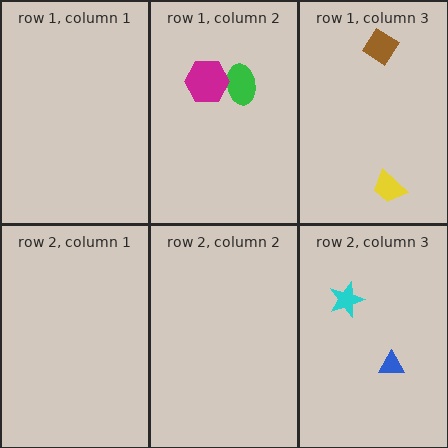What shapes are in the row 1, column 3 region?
The brown diamond, the yellow trapezoid.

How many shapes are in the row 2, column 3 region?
2.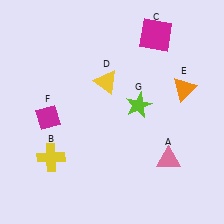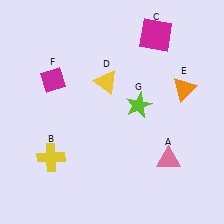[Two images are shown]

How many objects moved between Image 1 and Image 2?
1 object moved between the two images.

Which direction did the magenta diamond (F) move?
The magenta diamond (F) moved up.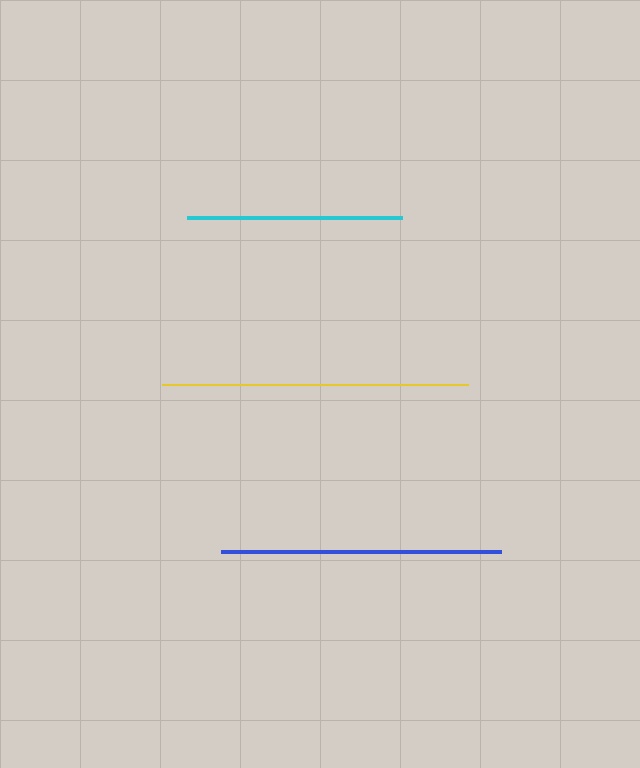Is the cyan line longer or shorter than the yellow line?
The yellow line is longer than the cyan line.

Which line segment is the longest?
The yellow line is the longest at approximately 306 pixels.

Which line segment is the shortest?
The cyan line is the shortest at approximately 215 pixels.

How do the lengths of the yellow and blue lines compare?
The yellow and blue lines are approximately the same length.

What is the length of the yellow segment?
The yellow segment is approximately 306 pixels long.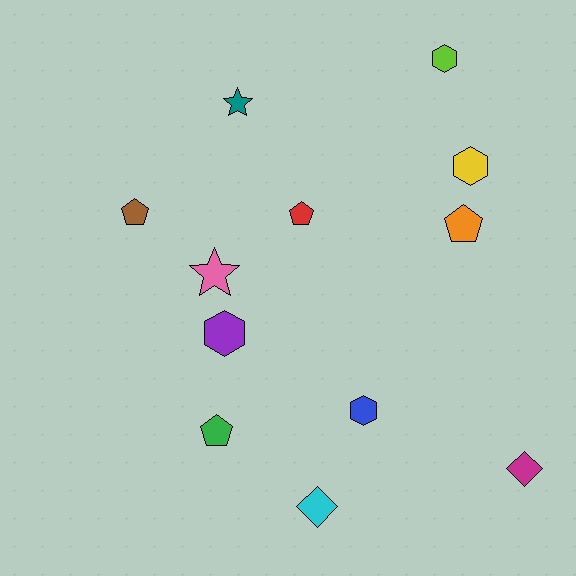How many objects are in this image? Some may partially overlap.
There are 12 objects.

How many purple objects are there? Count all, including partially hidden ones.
There is 1 purple object.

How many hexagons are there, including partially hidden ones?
There are 4 hexagons.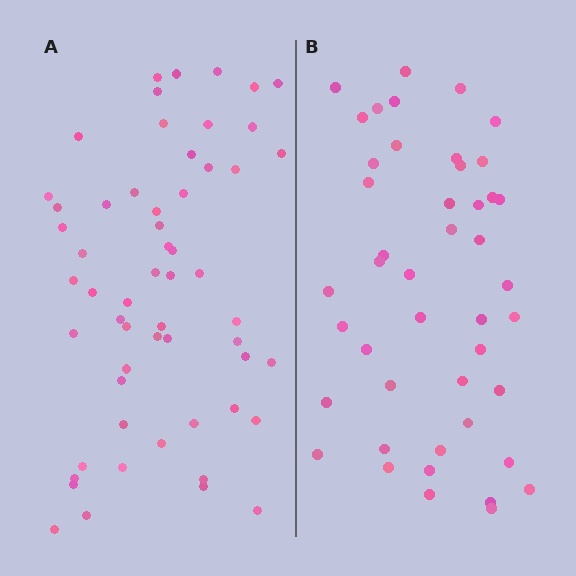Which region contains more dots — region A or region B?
Region A (the left region) has more dots.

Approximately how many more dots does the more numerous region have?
Region A has roughly 12 or so more dots than region B.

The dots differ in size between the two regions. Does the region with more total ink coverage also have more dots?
No. Region B has more total ink coverage because its dots are larger, but region A actually contains more individual dots. Total area can be misleading — the number of items is what matters here.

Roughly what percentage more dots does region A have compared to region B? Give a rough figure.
About 25% more.